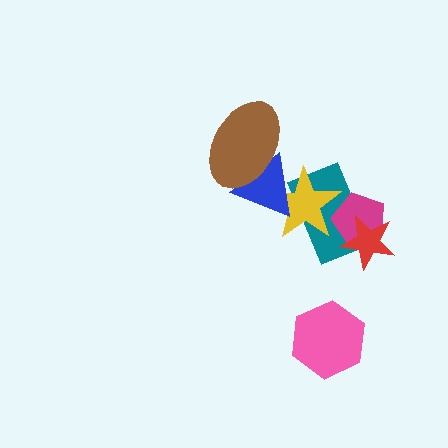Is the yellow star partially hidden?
Yes, it is partially covered by another shape.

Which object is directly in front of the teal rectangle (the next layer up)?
The magenta pentagon is directly in front of the teal rectangle.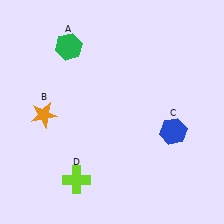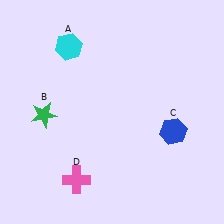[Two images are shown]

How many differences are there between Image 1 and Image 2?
There are 3 differences between the two images.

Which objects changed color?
A changed from green to cyan. B changed from orange to green. D changed from lime to pink.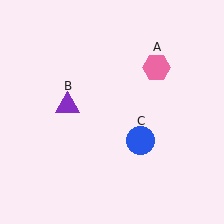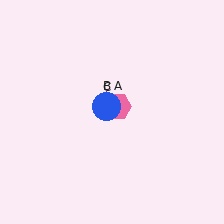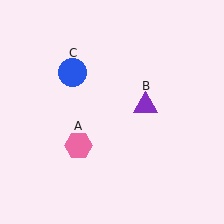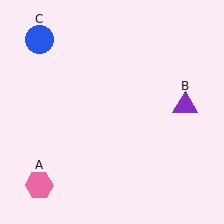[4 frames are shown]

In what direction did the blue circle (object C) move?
The blue circle (object C) moved up and to the left.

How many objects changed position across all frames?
3 objects changed position: pink hexagon (object A), purple triangle (object B), blue circle (object C).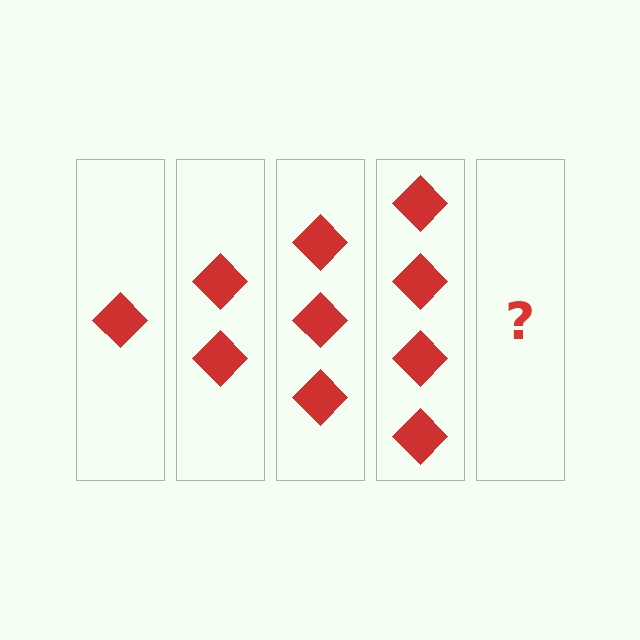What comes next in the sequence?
The next element should be 5 diamonds.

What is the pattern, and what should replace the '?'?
The pattern is that each step adds one more diamond. The '?' should be 5 diamonds.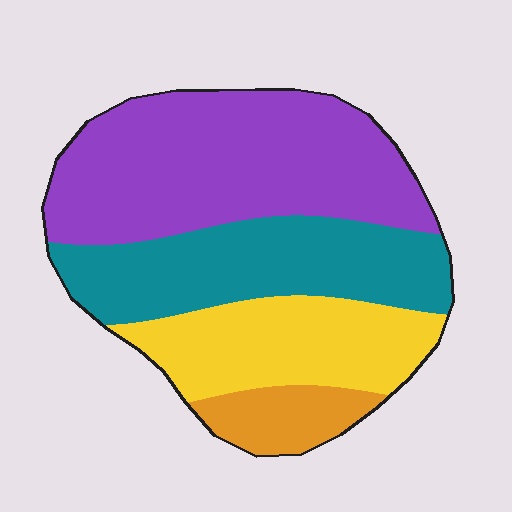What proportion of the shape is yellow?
Yellow covers 22% of the shape.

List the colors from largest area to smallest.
From largest to smallest: purple, teal, yellow, orange.